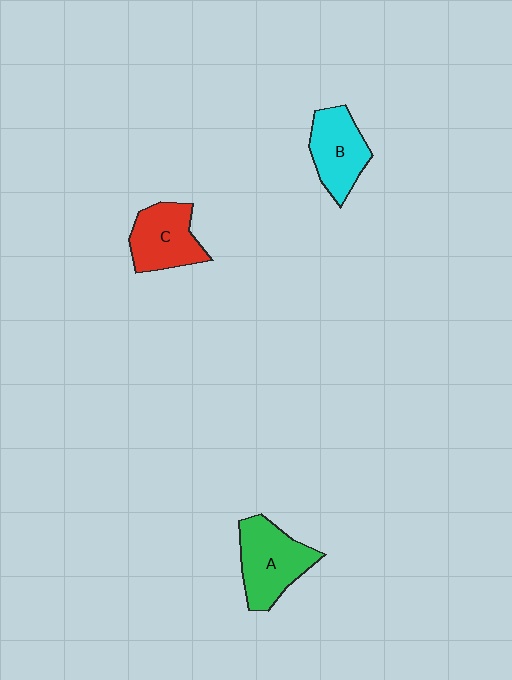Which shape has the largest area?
Shape A (green).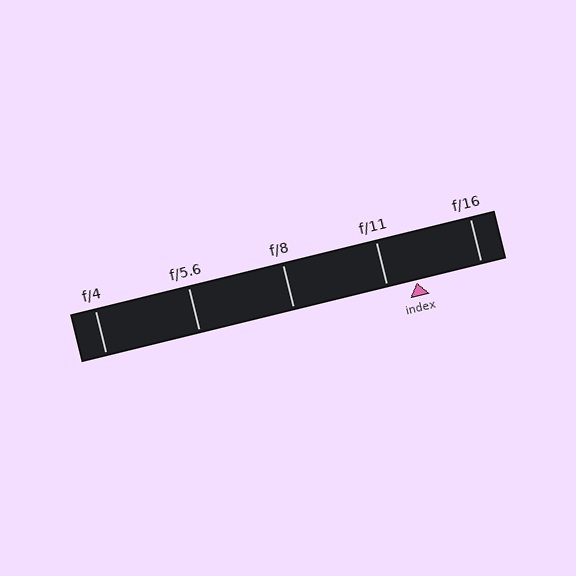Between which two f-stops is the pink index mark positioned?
The index mark is between f/11 and f/16.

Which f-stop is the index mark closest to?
The index mark is closest to f/11.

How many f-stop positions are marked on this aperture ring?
There are 5 f-stop positions marked.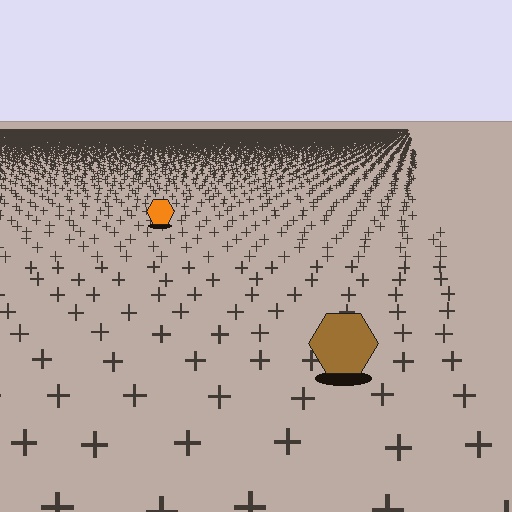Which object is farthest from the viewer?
The orange hexagon is farthest from the viewer. It appears smaller and the ground texture around it is denser.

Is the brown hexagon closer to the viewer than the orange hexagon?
Yes. The brown hexagon is closer — you can tell from the texture gradient: the ground texture is coarser near it.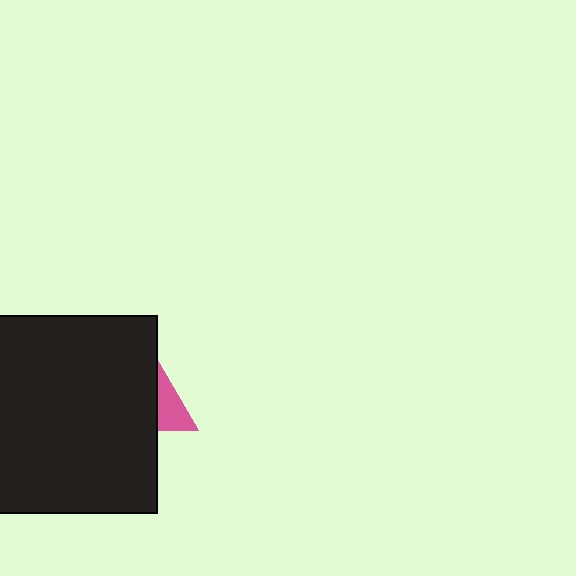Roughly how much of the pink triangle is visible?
A small part of it is visible (roughly 31%).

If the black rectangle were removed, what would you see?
You would see the complete pink triangle.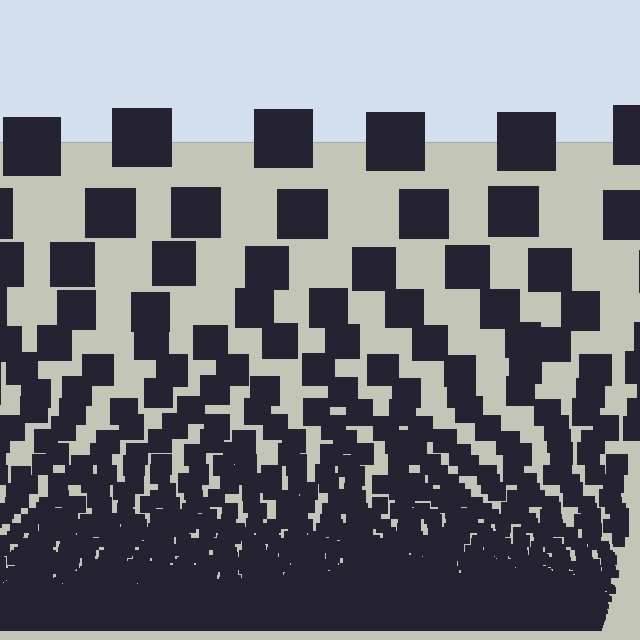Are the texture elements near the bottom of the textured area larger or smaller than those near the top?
Smaller. The gradient is inverted — elements near the bottom are smaller and denser.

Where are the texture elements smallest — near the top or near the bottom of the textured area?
Near the bottom.